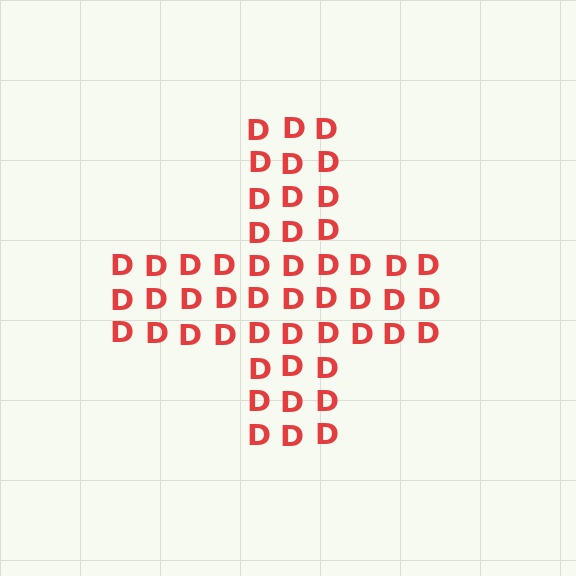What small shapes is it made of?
It is made of small letter D's.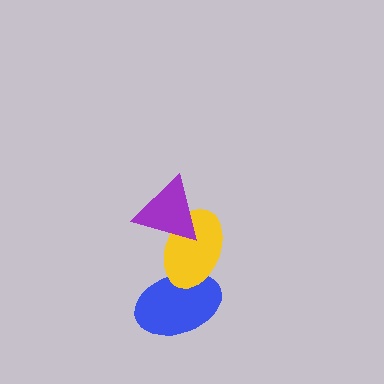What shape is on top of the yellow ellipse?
The purple triangle is on top of the yellow ellipse.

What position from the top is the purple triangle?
The purple triangle is 1st from the top.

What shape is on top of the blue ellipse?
The yellow ellipse is on top of the blue ellipse.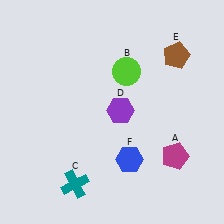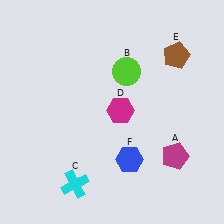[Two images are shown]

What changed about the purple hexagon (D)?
In Image 1, D is purple. In Image 2, it changed to magenta.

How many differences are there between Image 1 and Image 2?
There are 2 differences between the two images.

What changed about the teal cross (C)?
In Image 1, C is teal. In Image 2, it changed to cyan.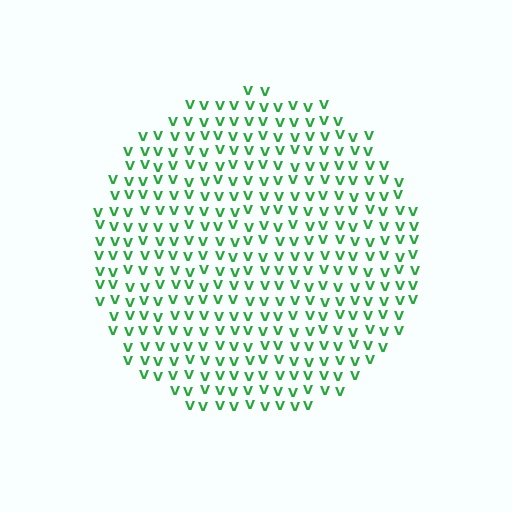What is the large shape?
The large shape is a circle.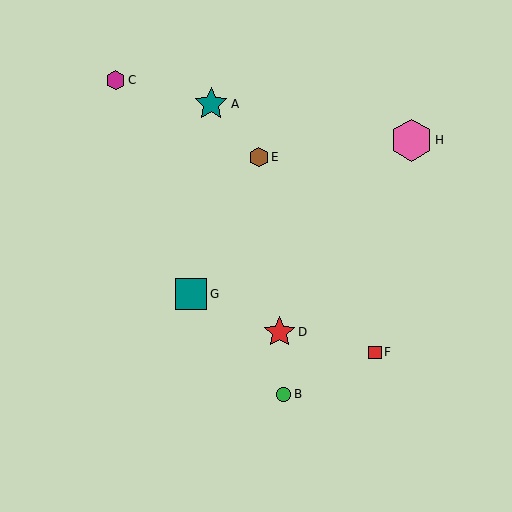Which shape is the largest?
The pink hexagon (labeled H) is the largest.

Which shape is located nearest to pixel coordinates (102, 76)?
The magenta hexagon (labeled C) at (115, 80) is nearest to that location.